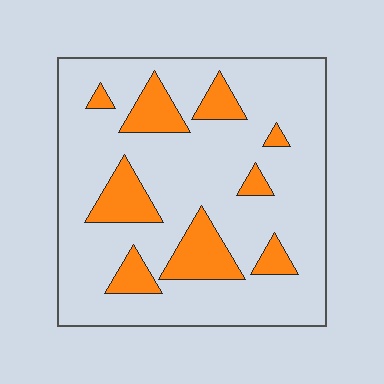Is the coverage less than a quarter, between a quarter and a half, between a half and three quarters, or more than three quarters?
Less than a quarter.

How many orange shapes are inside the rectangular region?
9.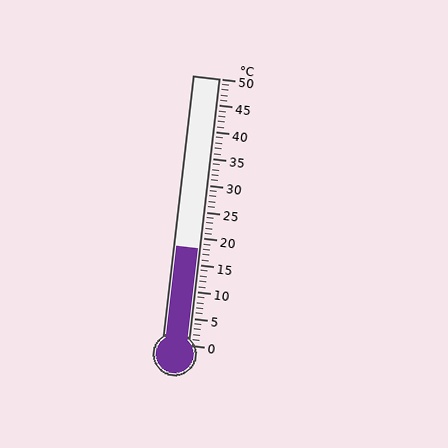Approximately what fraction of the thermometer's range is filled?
The thermometer is filled to approximately 35% of its range.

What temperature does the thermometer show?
The thermometer shows approximately 18°C.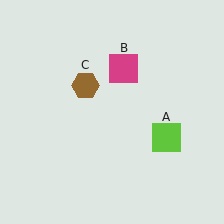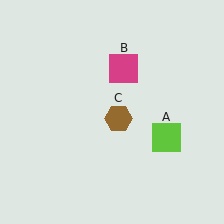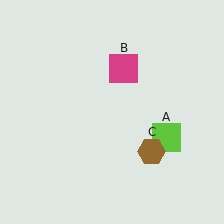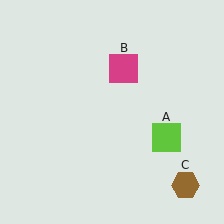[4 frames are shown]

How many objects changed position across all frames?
1 object changed position: brown hexagon (object C).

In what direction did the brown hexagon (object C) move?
The brown hexagon (object C) moved down and to the right.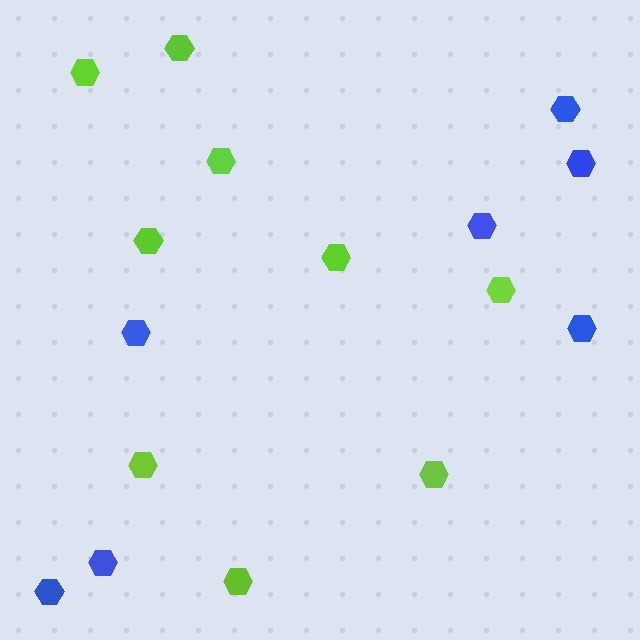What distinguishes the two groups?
There are 2 groups: one group of blue hexagons (7) and one group of lime hexagons (9).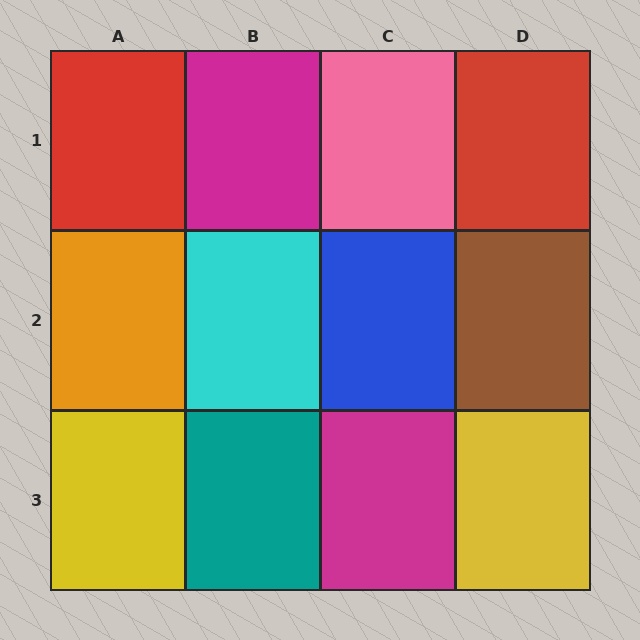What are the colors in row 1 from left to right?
Red, magenta, pink, red.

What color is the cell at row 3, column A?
Yellow.